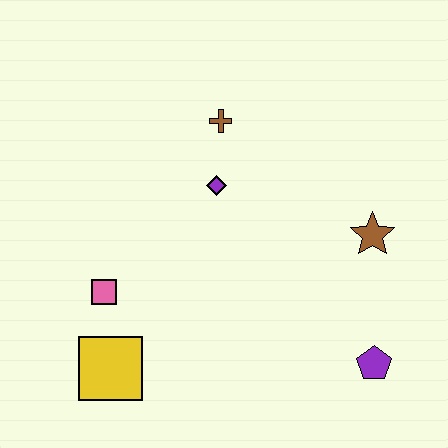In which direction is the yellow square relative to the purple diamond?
The yellow square is below the purple diamond.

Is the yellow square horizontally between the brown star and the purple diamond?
No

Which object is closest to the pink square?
The yellow square is closest to the pink square.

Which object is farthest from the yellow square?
The brown star is farthest from the yellow square.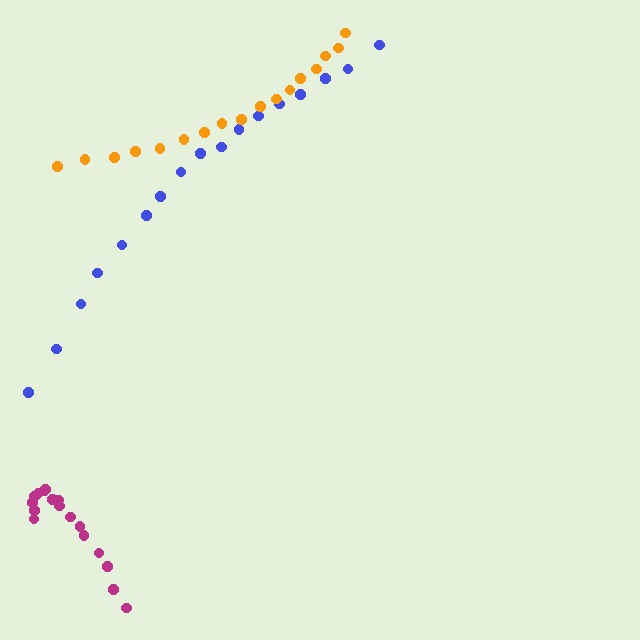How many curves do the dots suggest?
There are 3 distinct paths.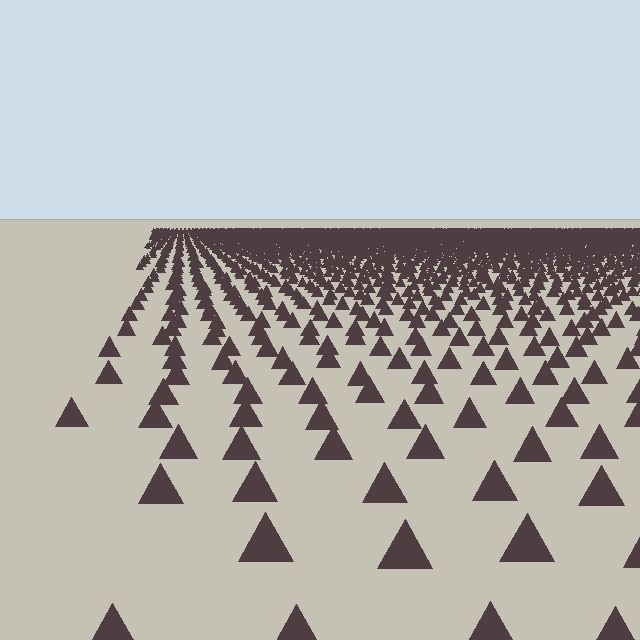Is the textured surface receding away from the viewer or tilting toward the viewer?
The surface is receding away from the viewer. Texture elements get smaller and denser toward the top.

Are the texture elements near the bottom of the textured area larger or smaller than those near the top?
Larger. Near the bottom, elements are closer to the viewer and appear at a bigger on-screen size.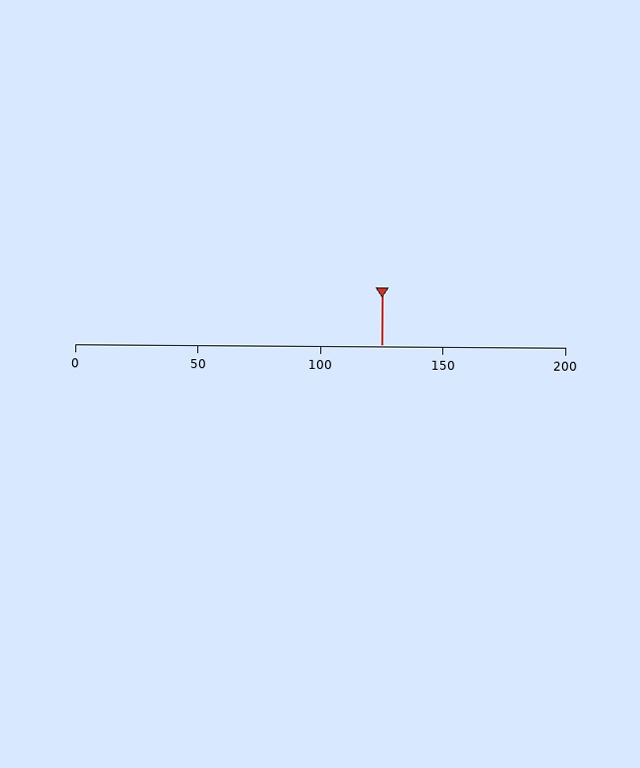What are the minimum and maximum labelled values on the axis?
The axis runs from 0 to 200.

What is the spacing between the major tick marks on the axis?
The major ticks are spaced 50 apart.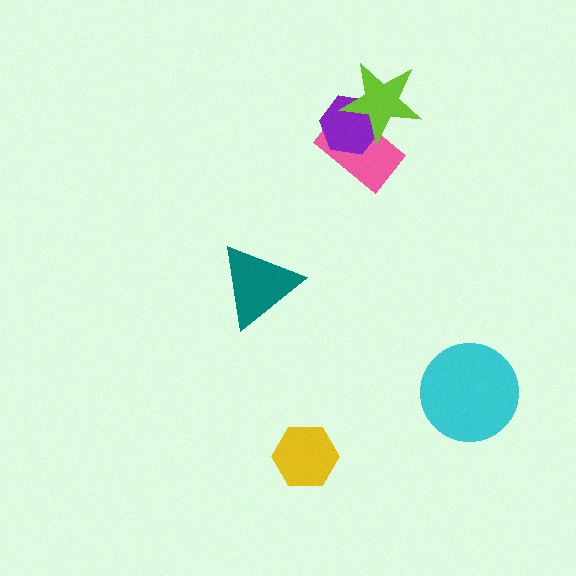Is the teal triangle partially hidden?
No, no other shape covers it.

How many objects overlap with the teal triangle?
0 objects overlap with the teal triangle.